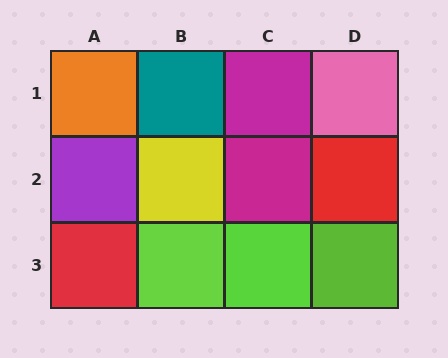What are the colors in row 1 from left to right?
Orange, teal, magenta, pink.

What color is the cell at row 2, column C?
Magenta.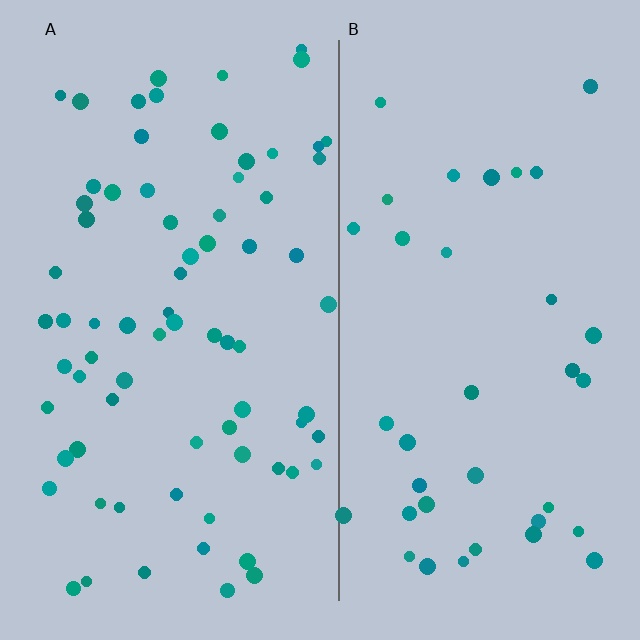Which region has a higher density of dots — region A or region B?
A (the left).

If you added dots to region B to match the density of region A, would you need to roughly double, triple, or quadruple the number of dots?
Approximately double.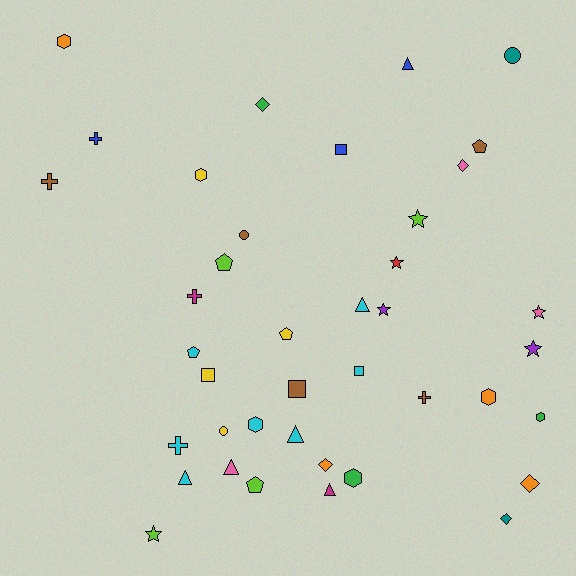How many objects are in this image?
There are 40 objects.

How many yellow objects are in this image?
There are 4 yellow objects.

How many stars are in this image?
There are 6 stars.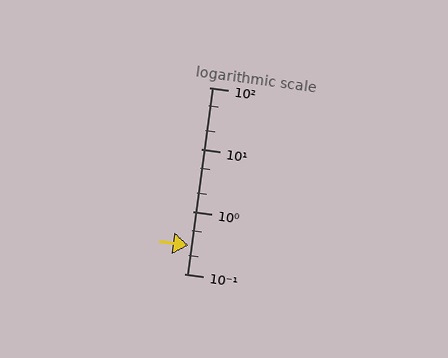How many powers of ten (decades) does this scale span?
The scale spans 3 decades, from 0.1 to 100.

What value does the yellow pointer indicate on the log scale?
The pointer indicates approximately 0.28.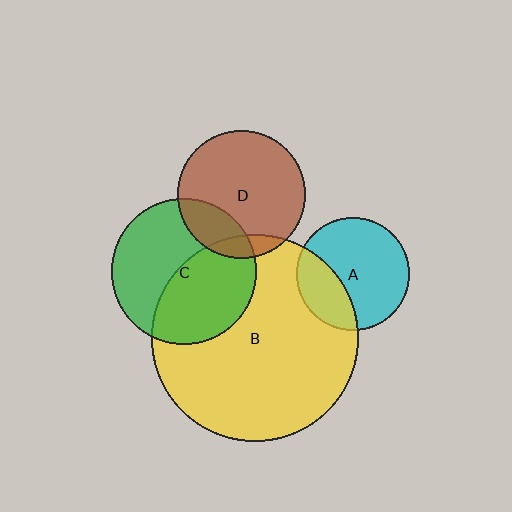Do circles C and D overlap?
Yes.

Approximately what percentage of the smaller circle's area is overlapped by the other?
Approximately 20%.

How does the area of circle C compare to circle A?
Approximately 1.6 times.